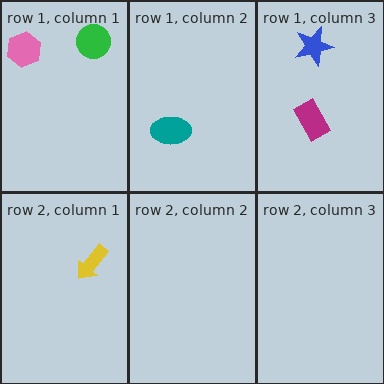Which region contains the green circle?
The row 1, column 1 region.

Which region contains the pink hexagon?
The row 1, column 1 region.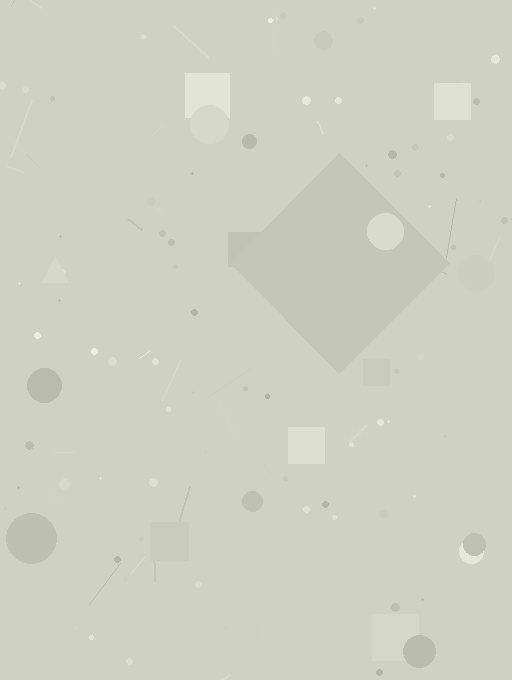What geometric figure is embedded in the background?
A diamond is embedded in the background.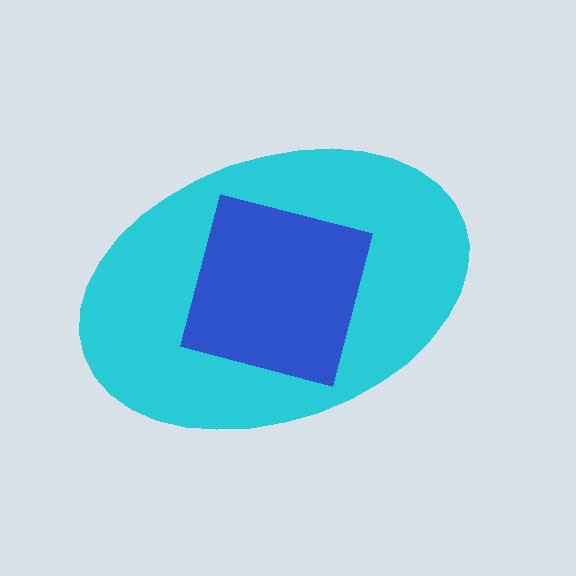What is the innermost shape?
The blue square.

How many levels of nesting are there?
2.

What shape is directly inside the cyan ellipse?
The blue square.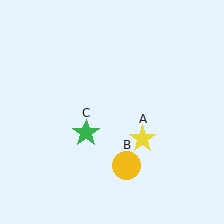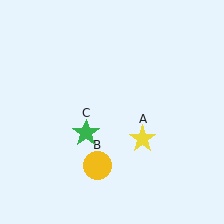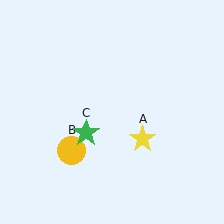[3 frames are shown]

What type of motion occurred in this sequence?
The yellow circle (object B) rotated clockwise around the center of the scene.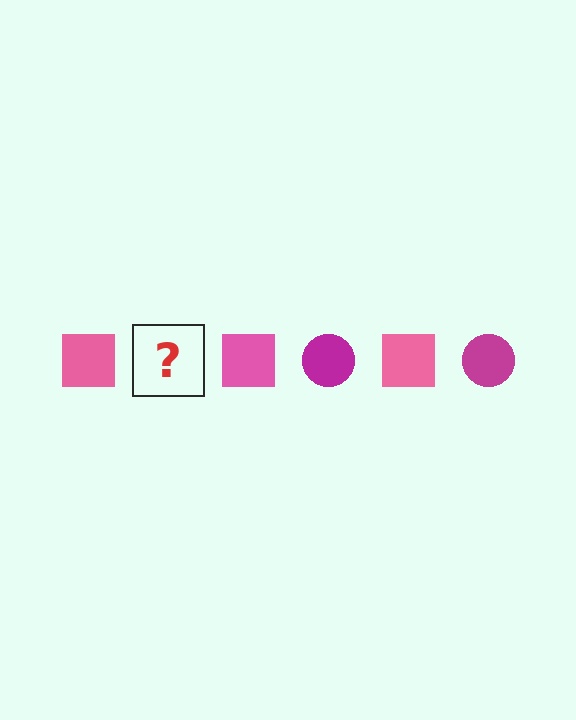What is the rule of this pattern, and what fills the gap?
The rule is that the pattern alternates between pink square and magenta circle. The gap should be filled with a magenta circle.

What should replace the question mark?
The question mark should be replaced with a magenta circle.